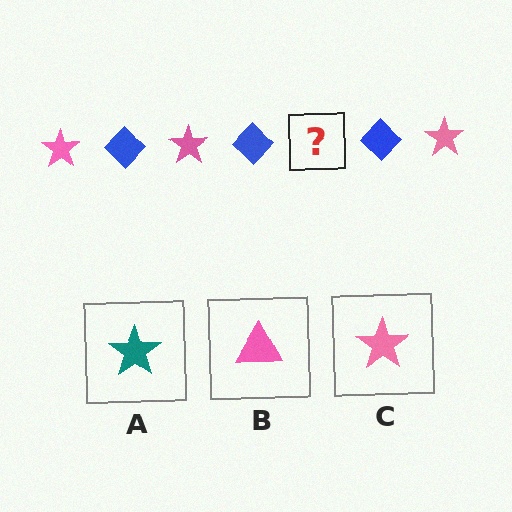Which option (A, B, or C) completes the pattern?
C.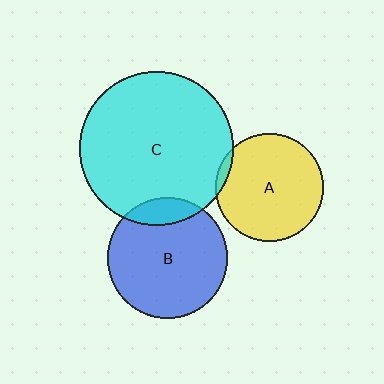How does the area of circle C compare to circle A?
Approximately 2.0 times.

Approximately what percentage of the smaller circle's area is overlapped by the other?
Approximately 5%.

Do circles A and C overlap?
Yes.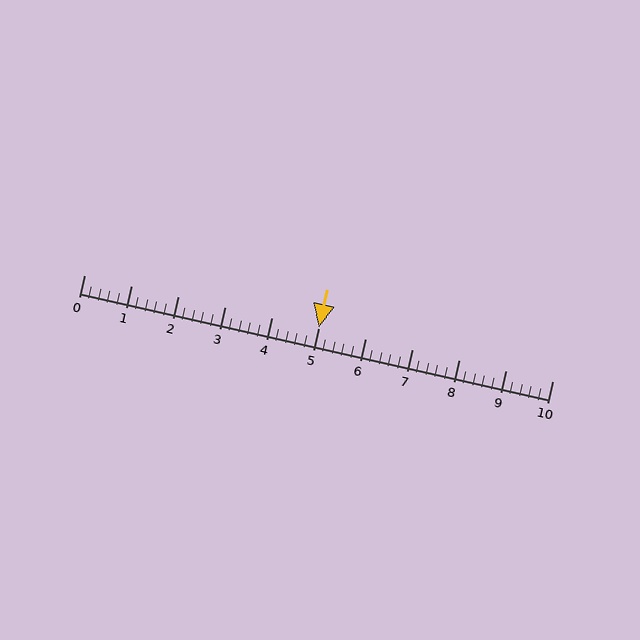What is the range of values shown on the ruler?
The ruler shows values from 0 to 10.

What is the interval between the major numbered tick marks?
The major tick marks are spaced 1 units apart.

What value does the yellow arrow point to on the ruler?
The yellow arrow points to approximately 5.0.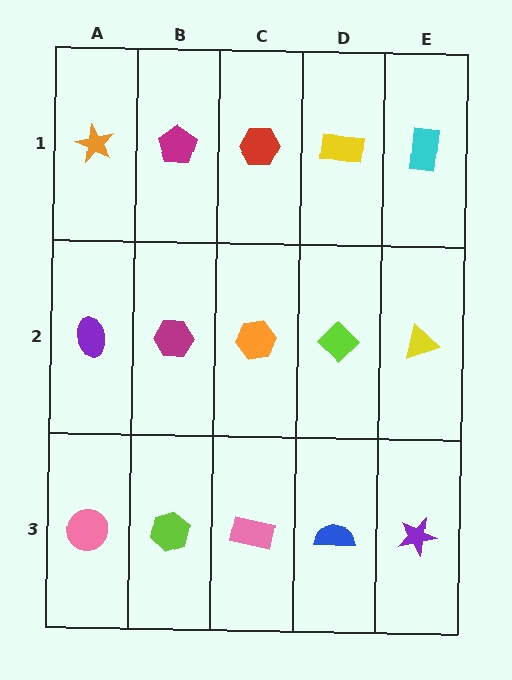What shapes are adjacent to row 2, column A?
An orange star (row 1, column A), a pink circle (row 3, column A), a magenta hexagon (row 2, column B).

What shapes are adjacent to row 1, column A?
A purple ellipse (row 2, column A), a magenta pentagon (row 1, column B).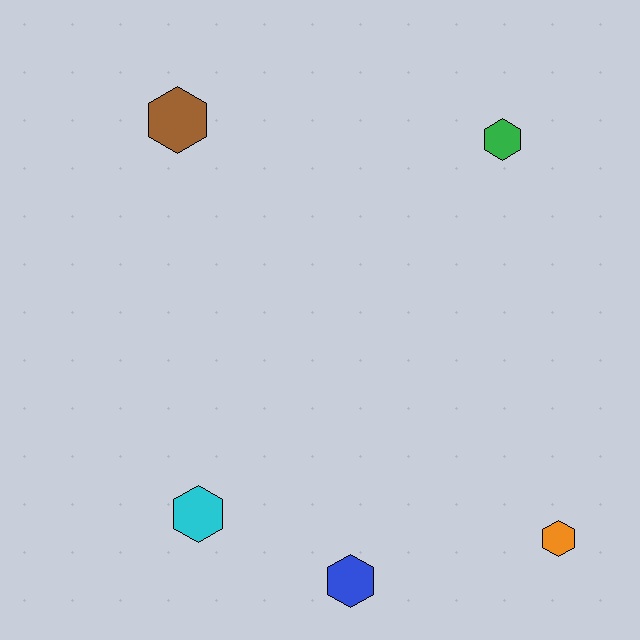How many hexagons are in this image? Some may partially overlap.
There are 5 hexagons.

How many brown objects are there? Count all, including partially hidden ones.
There is 1 brown object.